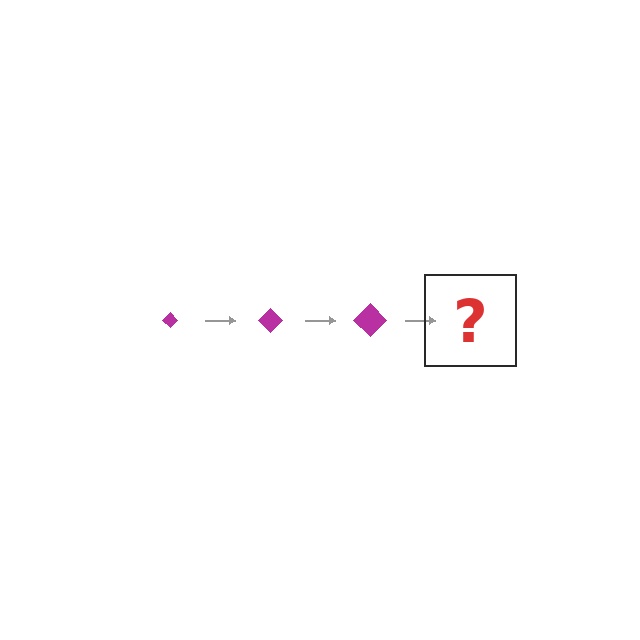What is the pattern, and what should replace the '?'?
The pattern is that the diamond gets progressively larger each step. The '?' should be a magenta diamond, larger than the previous one.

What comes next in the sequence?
The next element should be a magenta diamond, larger than the previous one.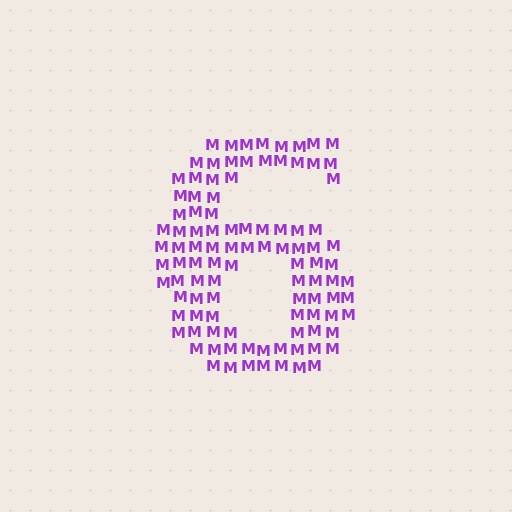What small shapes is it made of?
It is made of small letter M's.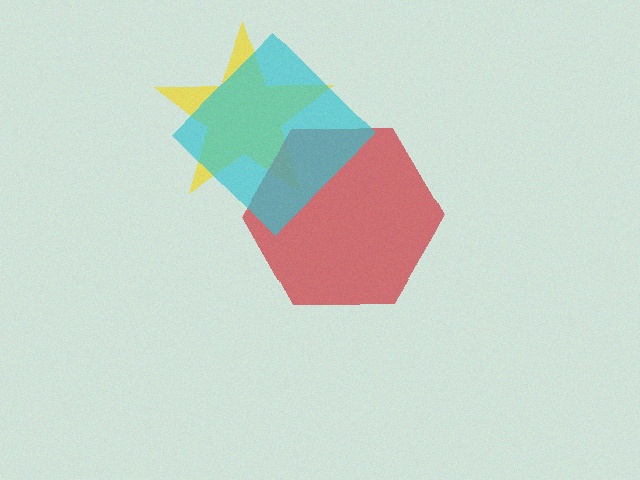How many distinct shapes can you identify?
There are 3 distinct shapes: a yellow star, a red hexagon, a cyan diamond.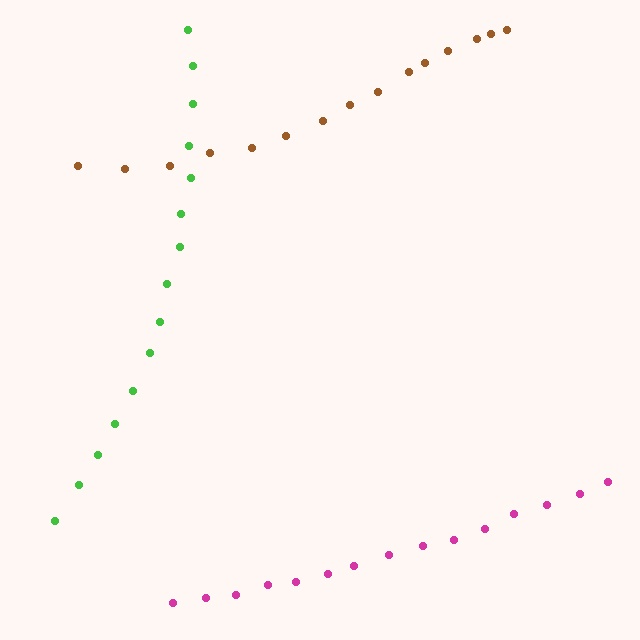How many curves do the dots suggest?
There are 3 distinct paths.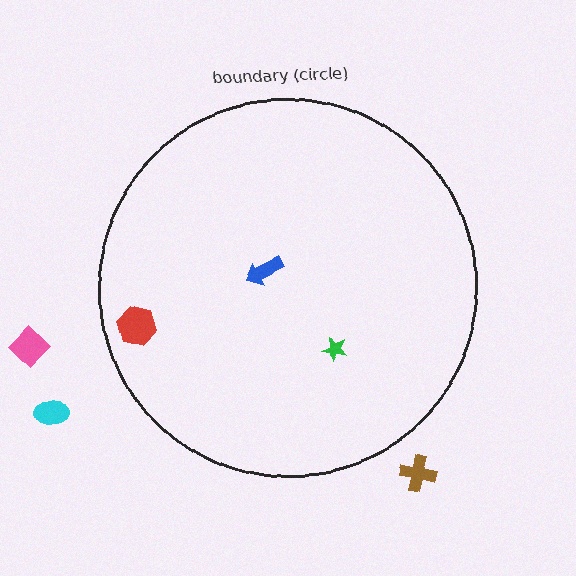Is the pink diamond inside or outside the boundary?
Outside.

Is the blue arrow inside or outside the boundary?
Inside.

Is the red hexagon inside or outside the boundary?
Inside.